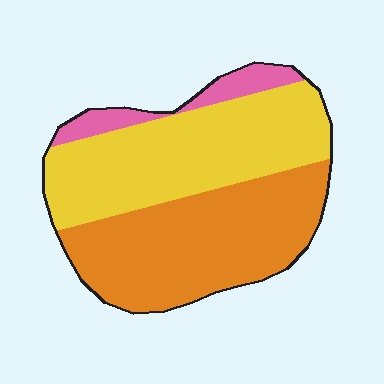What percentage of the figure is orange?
Orange covers about 45% of the figure.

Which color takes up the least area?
Pink, at roughly 10%.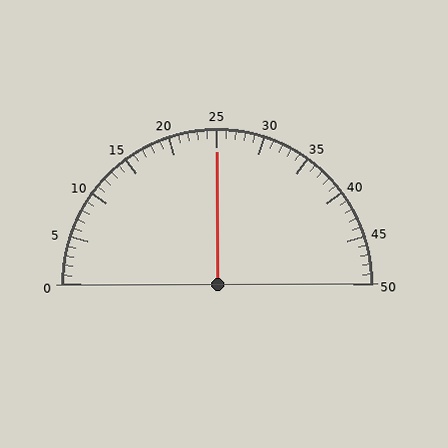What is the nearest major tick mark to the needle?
The nearest major tick mark is 25.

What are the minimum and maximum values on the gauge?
The gauge ranges from 0 to 50.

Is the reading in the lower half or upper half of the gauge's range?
The reading is in the upper half of the range (0 to 50).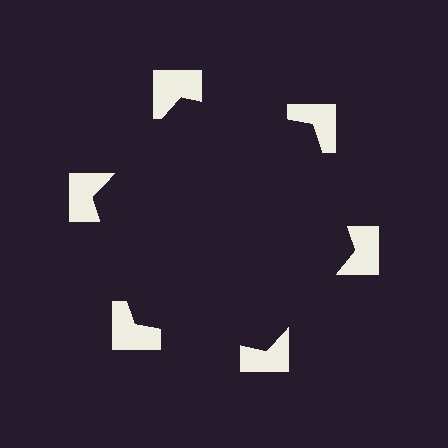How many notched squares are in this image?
There are 6 — one at each vertex of the illusory hexagon.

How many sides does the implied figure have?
6 sides.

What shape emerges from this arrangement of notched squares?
An illusory hexagon — its edges are inferred from the aligned wedge cuts in the notched squares, not physically drawn.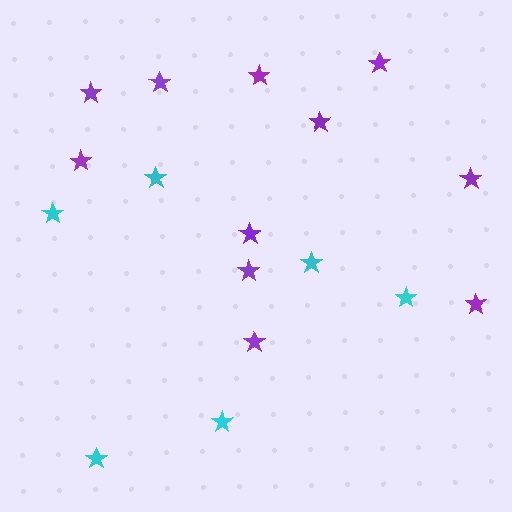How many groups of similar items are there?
There are 2 groups: one group of cyan stars (6) and one group of purple stars (11).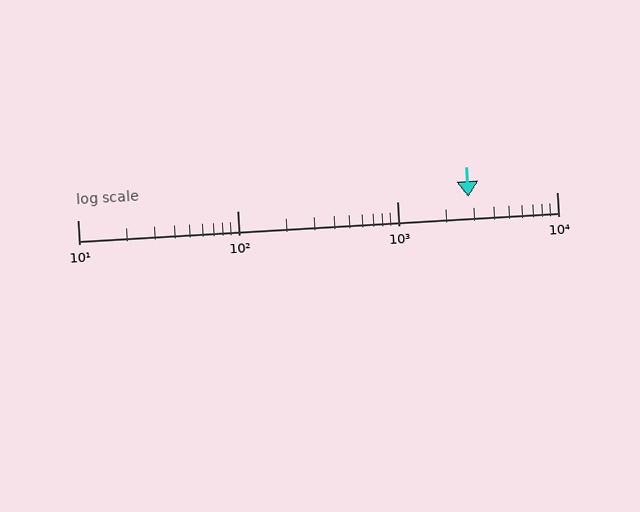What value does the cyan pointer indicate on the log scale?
The pointer indicates approximately 2800.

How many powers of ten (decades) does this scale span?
The scale spans 3 decades, from 10 to 10000.